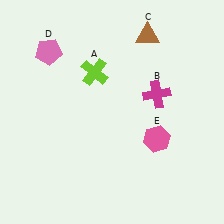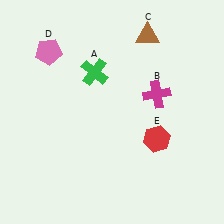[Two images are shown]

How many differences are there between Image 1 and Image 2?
There are 2 differences between the two images.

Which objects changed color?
A changed from lime to green. E changed from pink to red.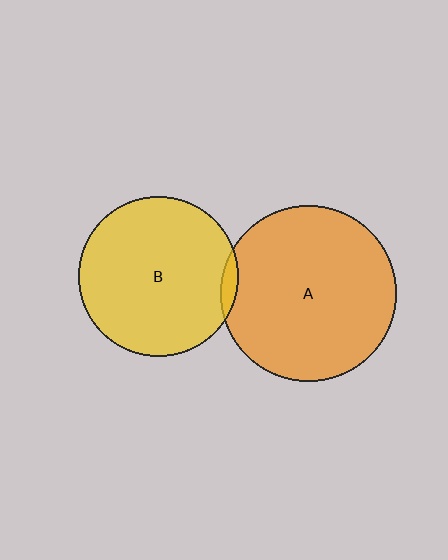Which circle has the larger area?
Circle A (orange).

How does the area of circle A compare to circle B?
Approximately 1.2 times.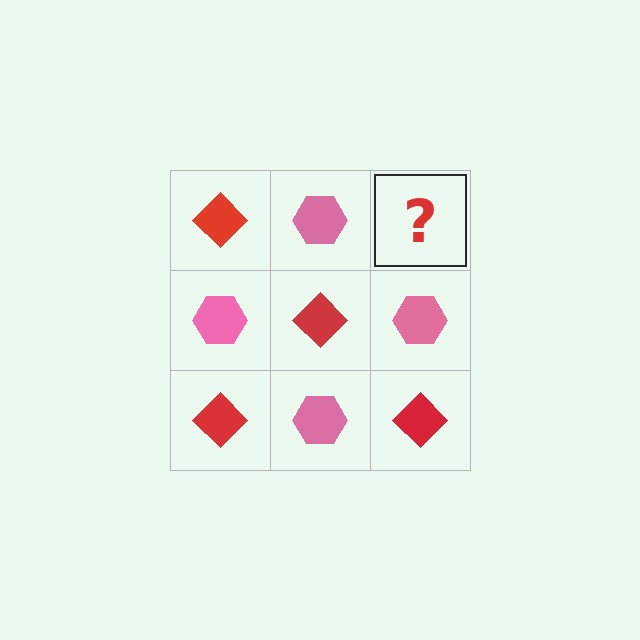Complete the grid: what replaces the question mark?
The question mark should be replaced with a red diamond.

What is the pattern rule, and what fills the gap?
The rule is that it alternates red diamond and pink hexagon in a checkerboard pattern. The gap should be filled with a red diamond.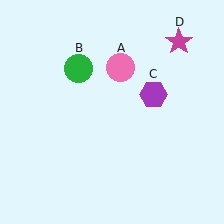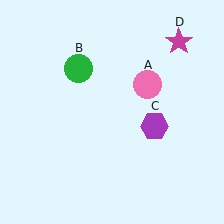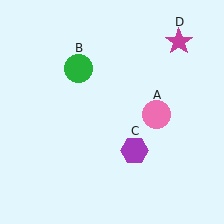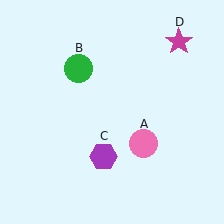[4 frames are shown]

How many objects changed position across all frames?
2 objects changed position: pink circle (object A), purple hexagon (object C).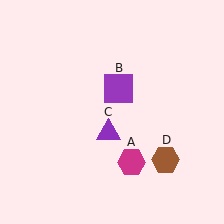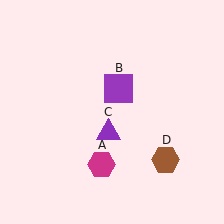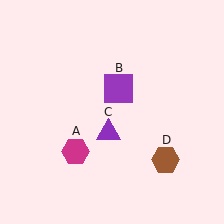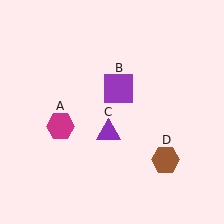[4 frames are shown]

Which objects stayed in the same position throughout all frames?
Purple square (object B) and purple triangle (object C) and brown hexagon (object D) remained stationary.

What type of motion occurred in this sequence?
The magenta hexagon (object A) rotated clockwise around the center of the scene.